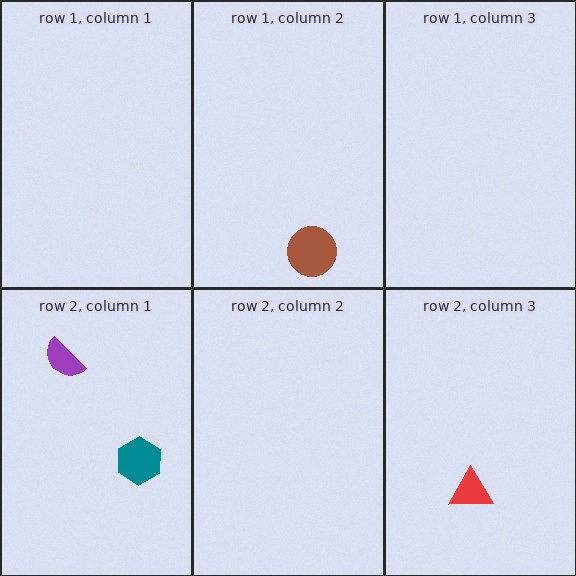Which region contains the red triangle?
The row 2, column 3 region.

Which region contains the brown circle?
The row 1, column 2 region.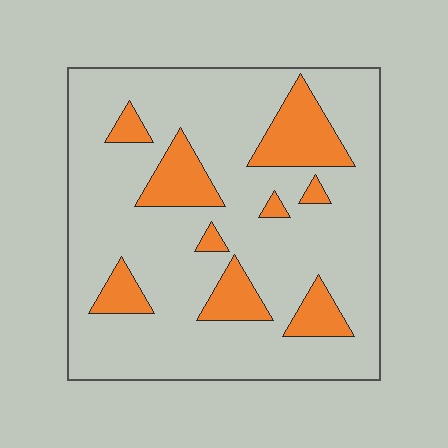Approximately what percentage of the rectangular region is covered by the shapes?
Approximately 20%.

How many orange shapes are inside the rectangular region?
9.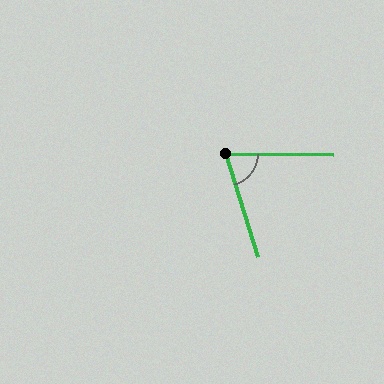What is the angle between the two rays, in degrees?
Approximately 72 degrees.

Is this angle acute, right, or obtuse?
It is acute.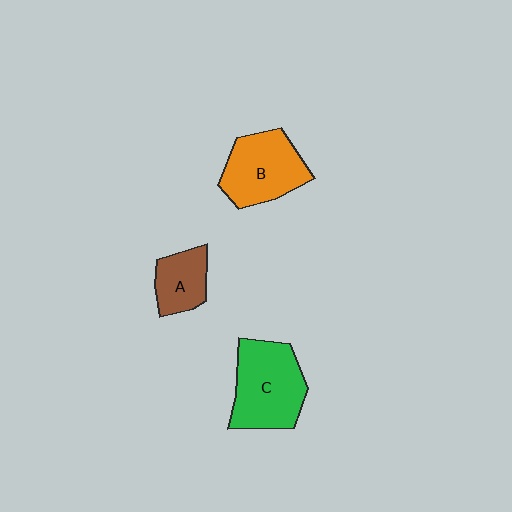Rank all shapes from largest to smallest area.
From largest to smallest: C (green), B (orange), A (brown).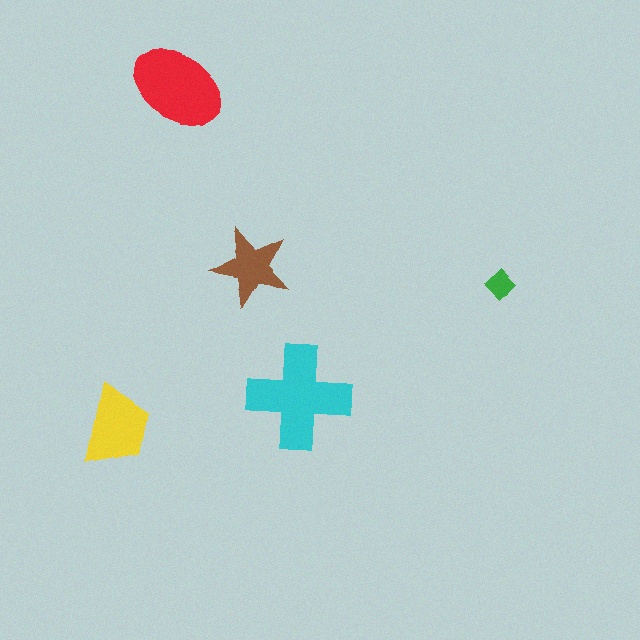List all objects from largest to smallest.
The cyan cross, the red ellipse, the yellow trapezoid, the brown star, the green diamond.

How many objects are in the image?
There are 5 objects in the image.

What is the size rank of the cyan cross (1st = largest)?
1st.